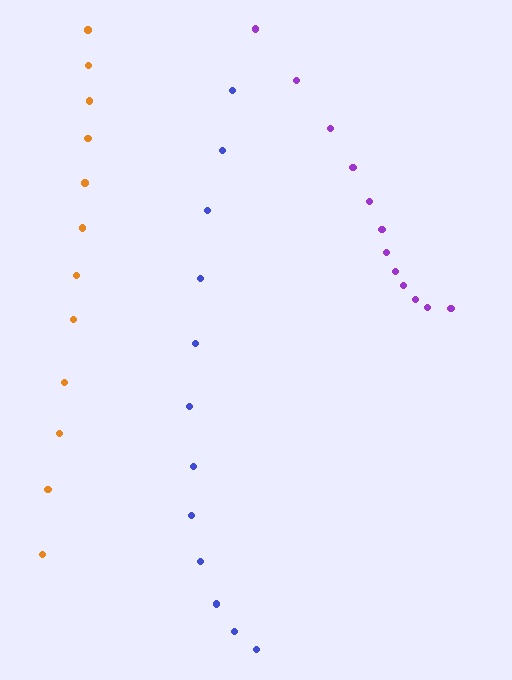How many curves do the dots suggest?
There are 3 distinct paths.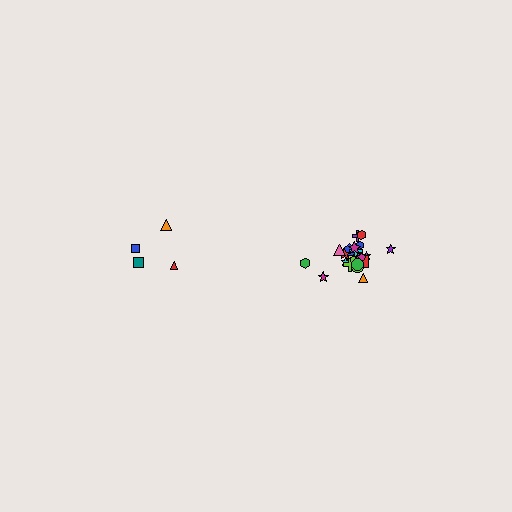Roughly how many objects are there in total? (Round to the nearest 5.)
Roughly 25 objects in total.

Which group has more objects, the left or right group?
The right group.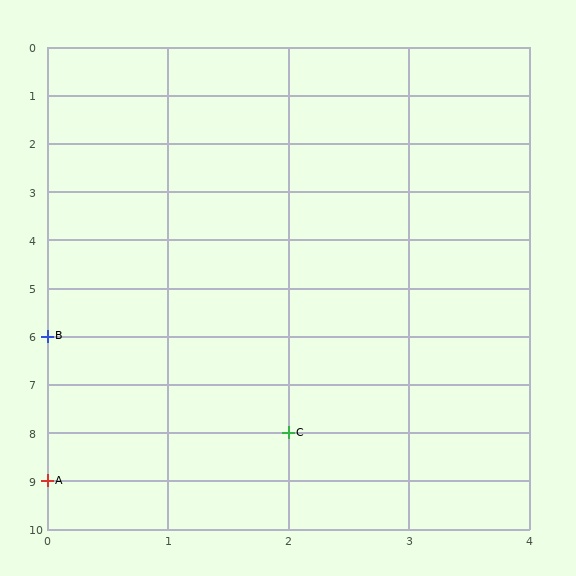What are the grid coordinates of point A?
Point A is at grid coordinates (0, 9).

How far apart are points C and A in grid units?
Points C and A are 2 columns and 1 row apart (about 2.2 grid units diagonally).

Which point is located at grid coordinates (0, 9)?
Point A is at (0, 9).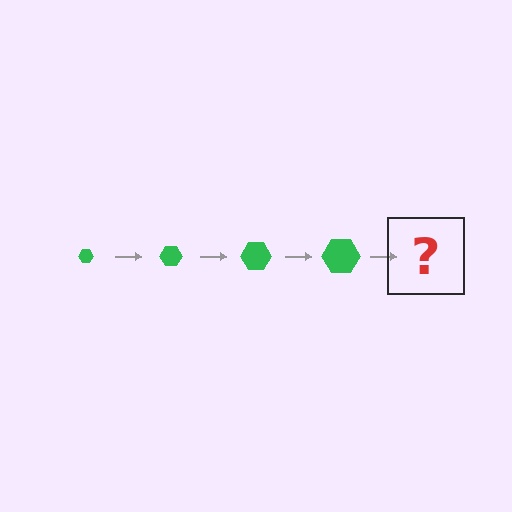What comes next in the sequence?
The next element should be a green hexagon, larger than the previous one.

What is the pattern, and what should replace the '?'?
The pattern is that the hexagon gets progressively larger each step. The '?' should be a green hexagon, larger than the previous one.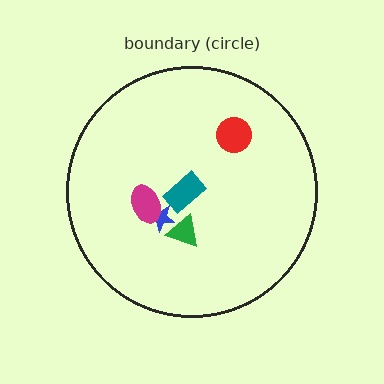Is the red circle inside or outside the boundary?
Inside.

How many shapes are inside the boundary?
5 inside, 0 outside.